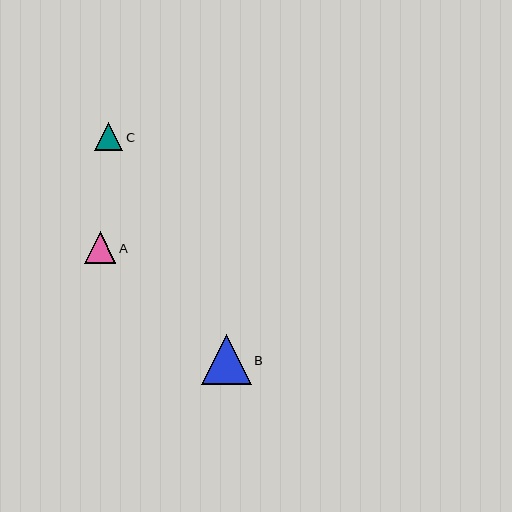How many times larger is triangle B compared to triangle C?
Triangle B is approximately 1.8 times the size of triangle C.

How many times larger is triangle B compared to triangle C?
Triangle B is approximately 1.8 times the size of triangle C.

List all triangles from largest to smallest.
From largest to smallest: B, A, C.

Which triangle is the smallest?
Triangle C is the smallest with a size of approximately 28 pixels.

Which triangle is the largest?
Triangle B is the largest with a size of approximately 49 pixels.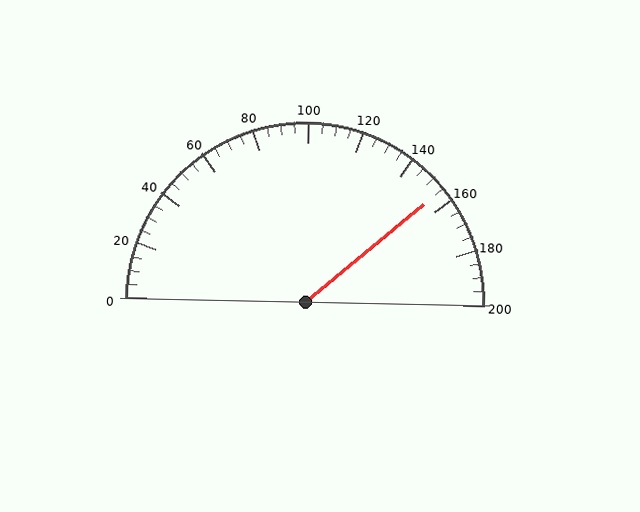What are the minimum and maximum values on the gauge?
The gauge ranges from 0 to 200.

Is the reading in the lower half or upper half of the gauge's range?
The reading is in the upper half of the range (0 to 200).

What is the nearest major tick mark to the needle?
The nearest major tick mark is 160.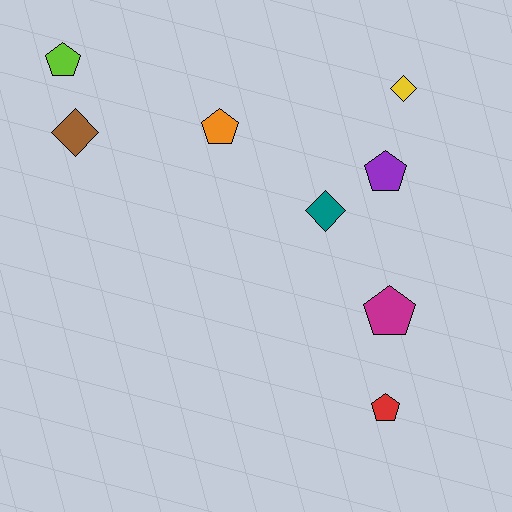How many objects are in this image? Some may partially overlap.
There are 8 objects.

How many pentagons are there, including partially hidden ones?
There are 5 pentagons.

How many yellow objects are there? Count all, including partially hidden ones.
There is 1 yellow object.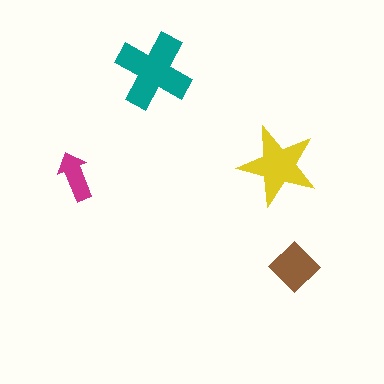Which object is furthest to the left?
The magenta arrow is leftmost.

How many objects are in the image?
There are 4 objects in the image.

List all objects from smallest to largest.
The magenta arrow, the brown diamond, the yellow star, the teal cross.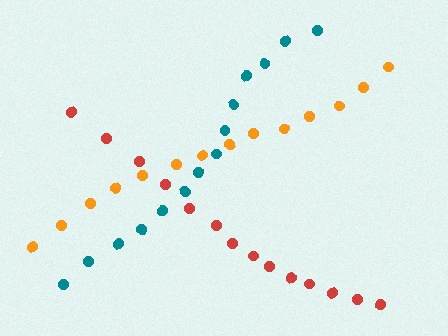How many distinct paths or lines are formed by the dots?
There are 3 distinct paths.